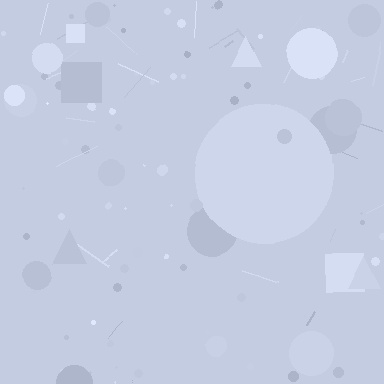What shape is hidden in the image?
A circle is hidden in the image.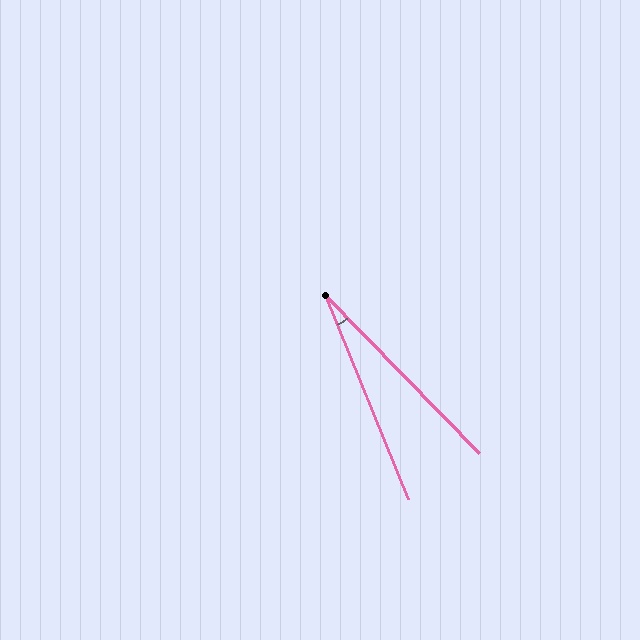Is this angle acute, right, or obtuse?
It is acute.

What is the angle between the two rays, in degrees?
Approximately 22 degrees.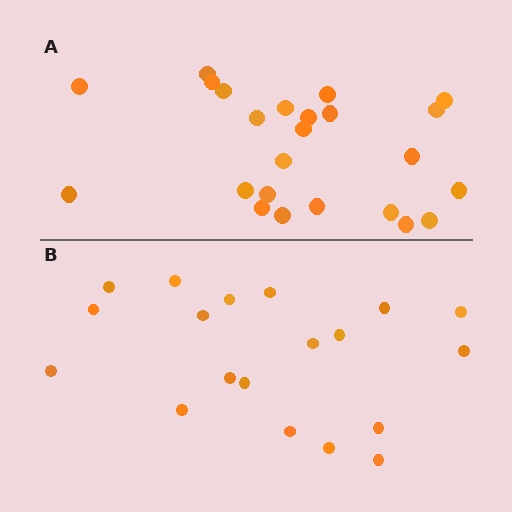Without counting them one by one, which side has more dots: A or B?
Region A (the top region) has more dots.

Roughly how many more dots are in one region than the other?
Region A has about 5 more dots than region B.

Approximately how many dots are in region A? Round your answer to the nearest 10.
About 20 dots. (The exact count is 24, which rounds to 20.)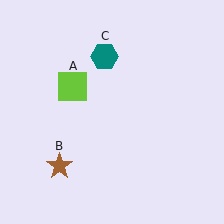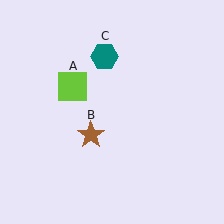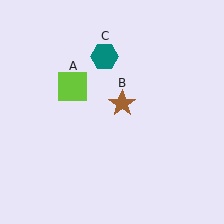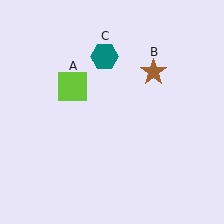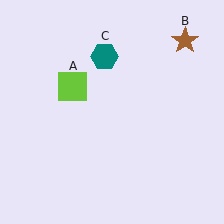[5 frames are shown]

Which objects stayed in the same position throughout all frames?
Lime square (object A) and teal hexagon (object C) remained stationary.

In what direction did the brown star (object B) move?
The brown star (object B) moved up and to the right.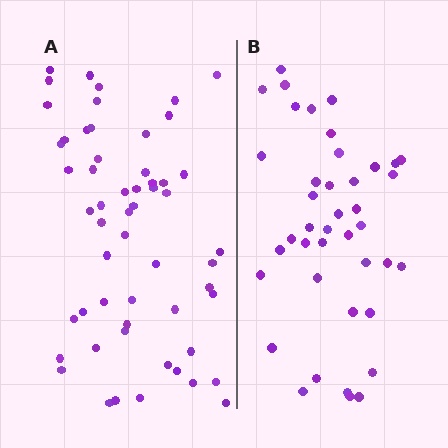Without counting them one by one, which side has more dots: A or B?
Region A (the left region) has more dots.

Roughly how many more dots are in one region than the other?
Region A has approximately 15 more dots than region B.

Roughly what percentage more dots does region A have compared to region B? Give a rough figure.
About 35% more.